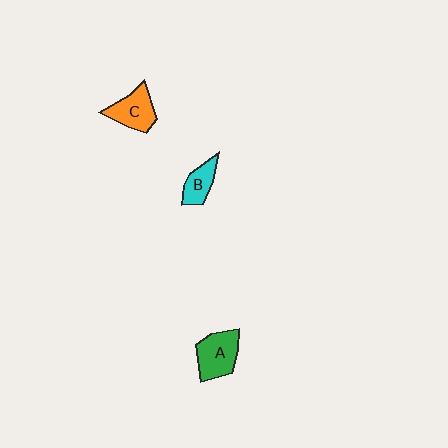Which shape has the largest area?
Shape A (green).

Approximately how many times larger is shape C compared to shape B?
Approximately 1.4 times.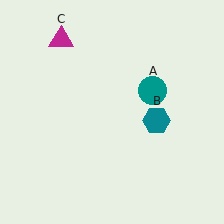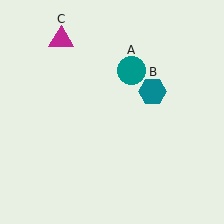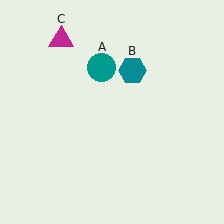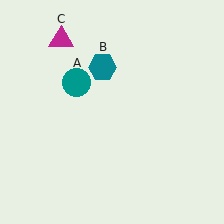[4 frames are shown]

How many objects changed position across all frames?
2 objects changed position: teal circle (object A), teal hexagon (object B).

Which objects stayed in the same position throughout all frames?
Magenta triangle (object C) remained stationary.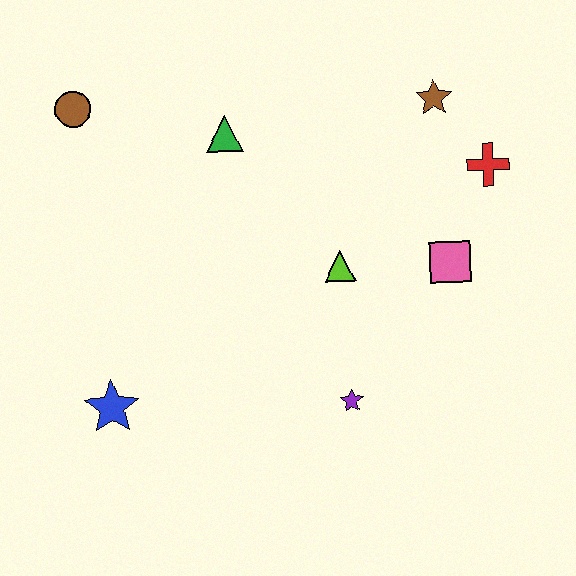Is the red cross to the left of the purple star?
No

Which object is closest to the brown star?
The red cross is closest to the brown star.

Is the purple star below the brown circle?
Yes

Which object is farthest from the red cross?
The blue star is farthest from the red cross.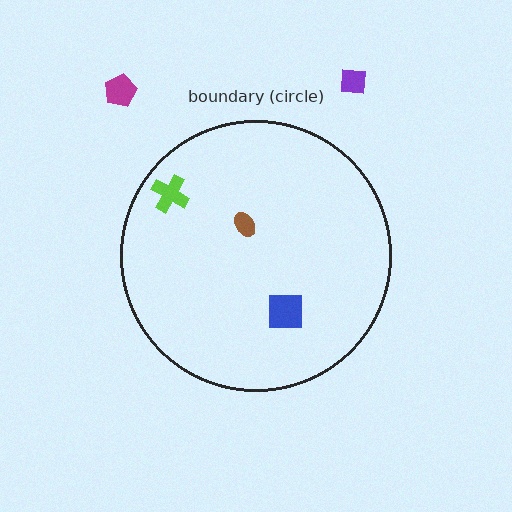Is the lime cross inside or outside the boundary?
Inside.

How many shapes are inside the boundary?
3 inside, 2 outside.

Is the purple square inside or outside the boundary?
Outside.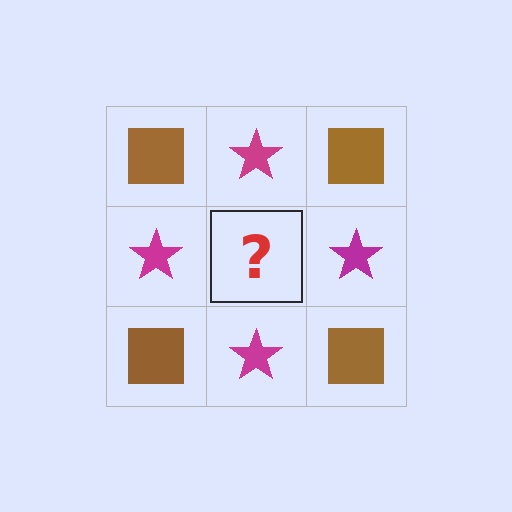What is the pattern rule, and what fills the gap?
The rule is that it alternates brown square and magenta star in a checkerboard pattern. The gap should be filled with a brown square.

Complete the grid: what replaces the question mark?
The question mark should be replaced with a brown square.